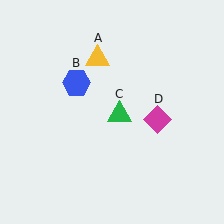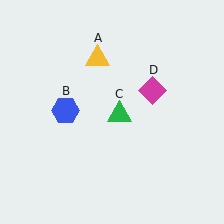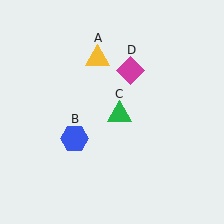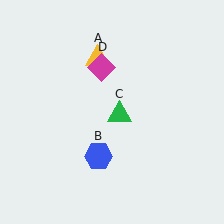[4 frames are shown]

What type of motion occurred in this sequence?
The blue hexagon (object B), magenta diamond (object D) rotated counterclockwise around the center of the scene.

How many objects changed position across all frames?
2 objects changed position: blue hexagon (object B), magenta diamond (object D).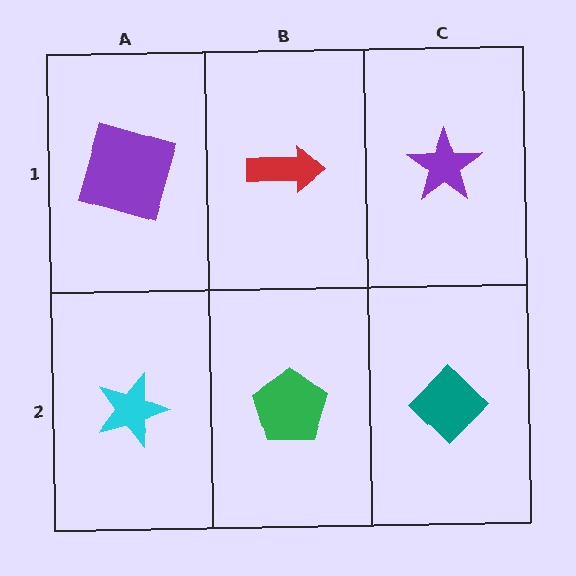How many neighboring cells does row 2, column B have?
3.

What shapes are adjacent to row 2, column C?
A purple star (row 1, column C), a green pentagon (row 2, column B).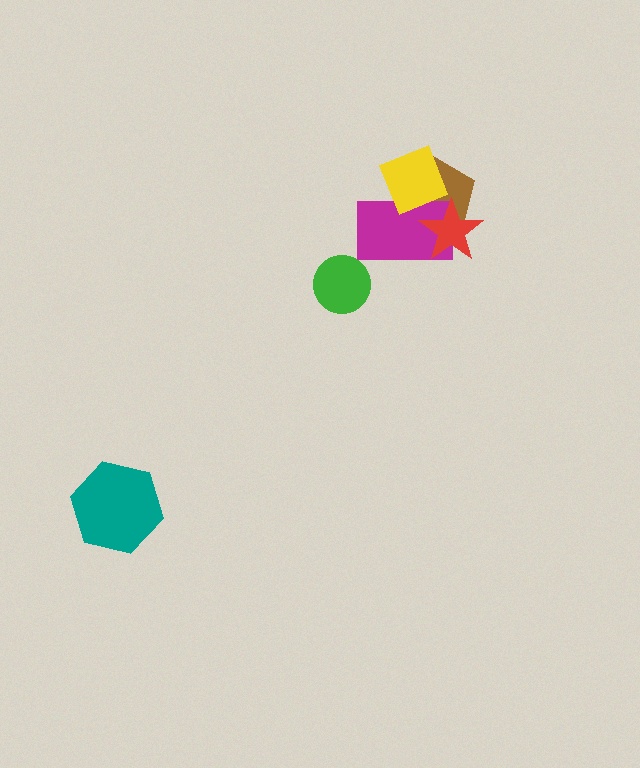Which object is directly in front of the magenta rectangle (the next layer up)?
The yellow square is directly in front of the magenta rectangle.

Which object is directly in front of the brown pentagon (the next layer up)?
The magenta rectangle is directly in front of the brown pentagon.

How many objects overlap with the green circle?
0 objects overlap with the green circle.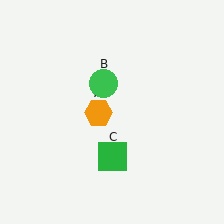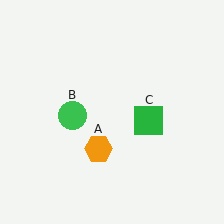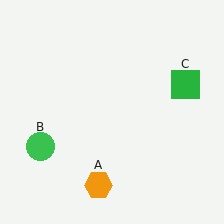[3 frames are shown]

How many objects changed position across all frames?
3 objects changed position: orange hexagon (object A), green circle (object B), green square (object C).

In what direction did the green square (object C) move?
The green square (object C) moved up and to the right.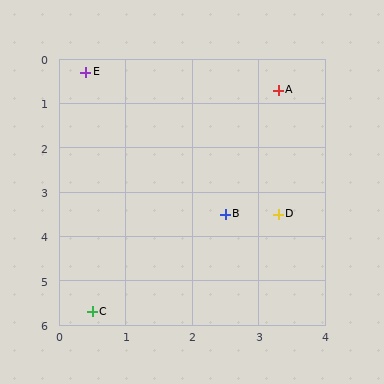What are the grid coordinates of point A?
Point A is at approximately (3.3, 0.7).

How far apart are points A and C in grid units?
Points A and C are about 5.7 grid units apart.